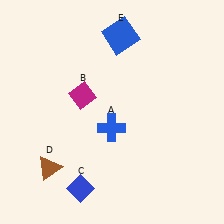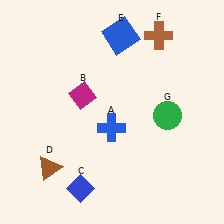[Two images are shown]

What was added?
A brown cross (F), a green circle (G) were added in Image 2.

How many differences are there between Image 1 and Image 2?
There are 2 differences between the two images.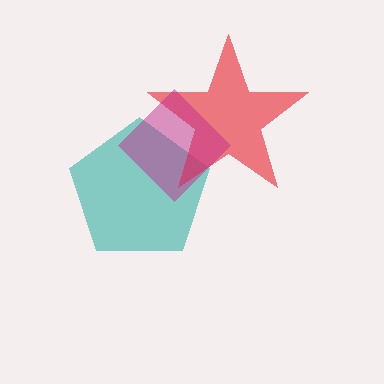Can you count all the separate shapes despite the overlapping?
Yes, there are 3 separate shapes.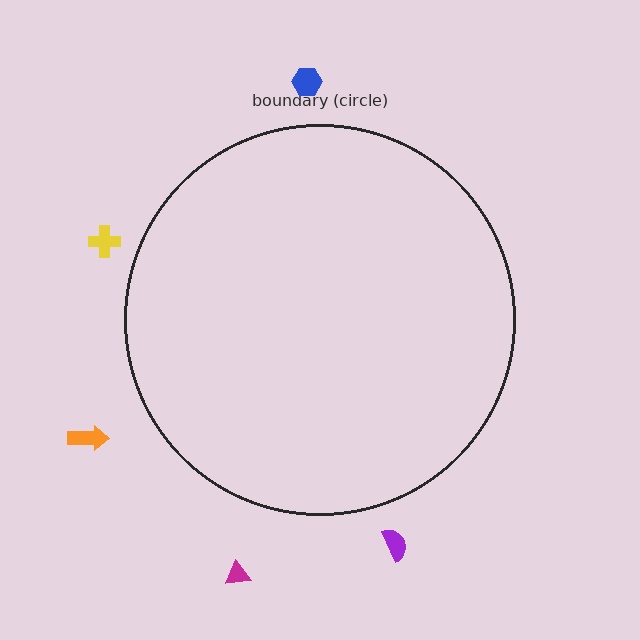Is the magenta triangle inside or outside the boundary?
Outside.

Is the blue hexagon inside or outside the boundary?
Outside.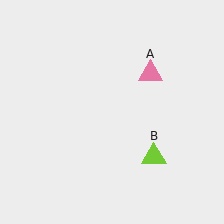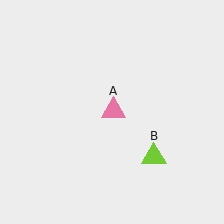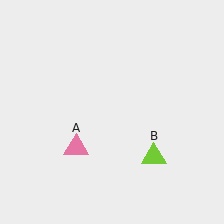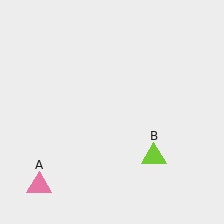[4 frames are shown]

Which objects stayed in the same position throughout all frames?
Lime triangle (object B) remained stationary.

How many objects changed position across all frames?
1 object changed position: pink triangle (object A).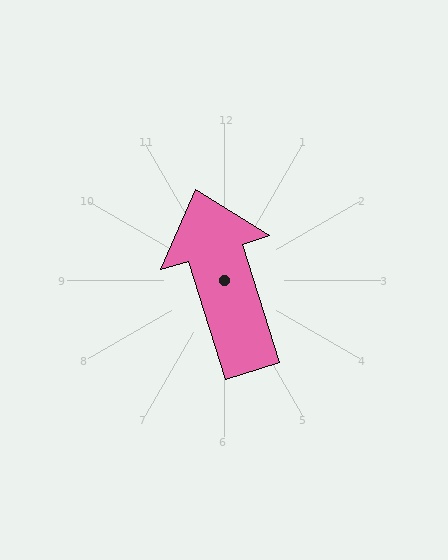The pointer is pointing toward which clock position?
Roughly 11 o'clock.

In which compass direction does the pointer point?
North.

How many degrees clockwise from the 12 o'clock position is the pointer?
Approximately 342 degrees.